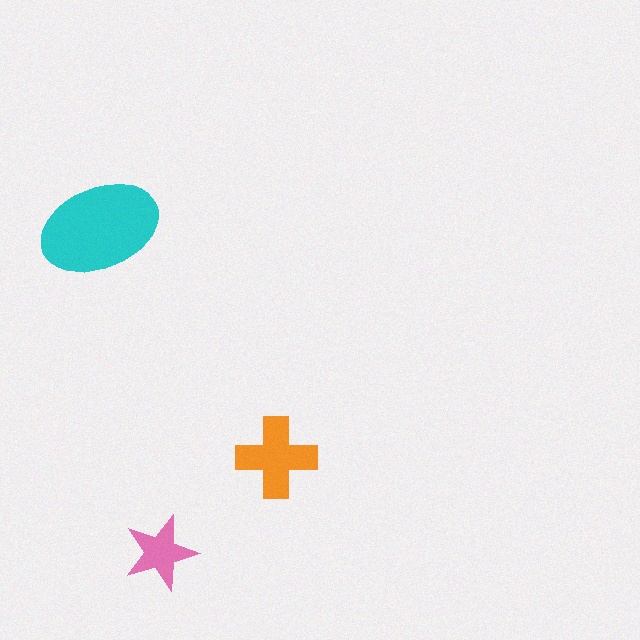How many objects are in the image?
There are 3 objects in the image.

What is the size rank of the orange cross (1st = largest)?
2nd.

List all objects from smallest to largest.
The pink star, the orange cross, the cyan ellipse.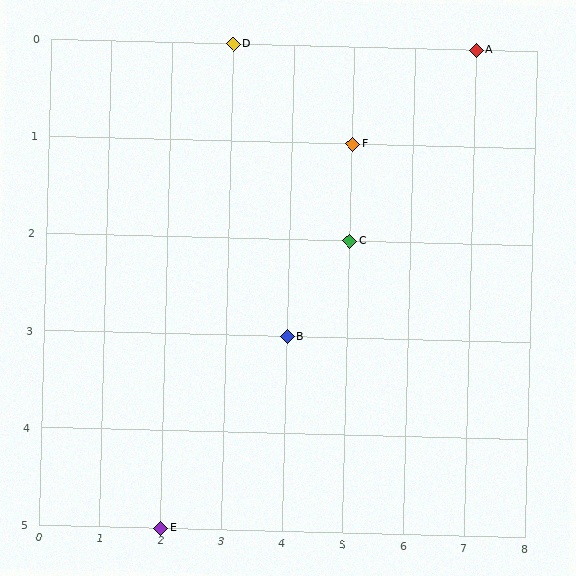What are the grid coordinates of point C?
Point C is at grid coordinates (5, 2).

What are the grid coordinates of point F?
Point F is at grid coordinates (5, 1).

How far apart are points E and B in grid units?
Points E and B are 2 columns and 2 rows apart (about 2.8 grid units diagonally).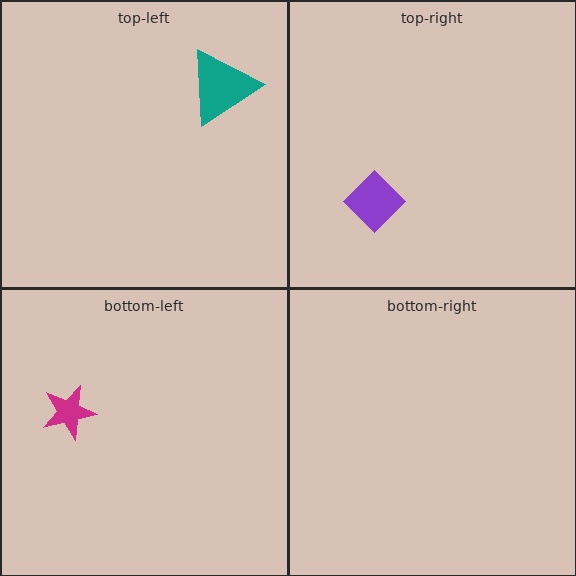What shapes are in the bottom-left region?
The magenta star.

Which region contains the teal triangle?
The top-left region.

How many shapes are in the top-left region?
1.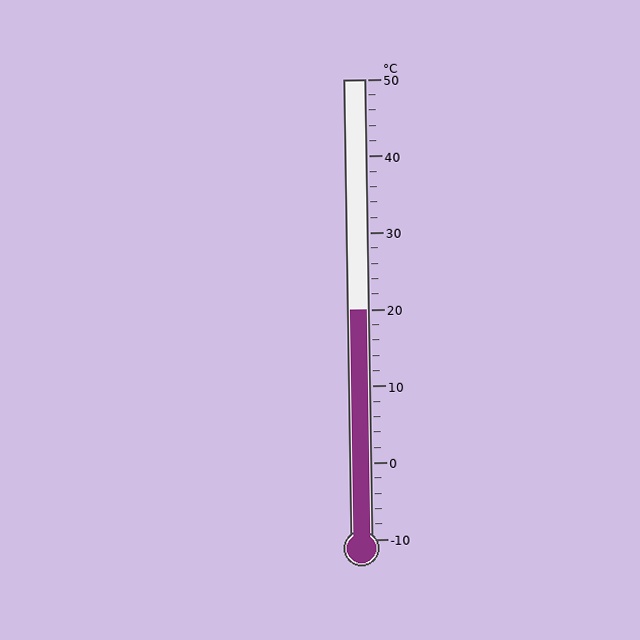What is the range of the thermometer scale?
The thermometer scale ranges from -10°C to 50°C.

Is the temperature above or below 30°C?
The temperature is below 30°C.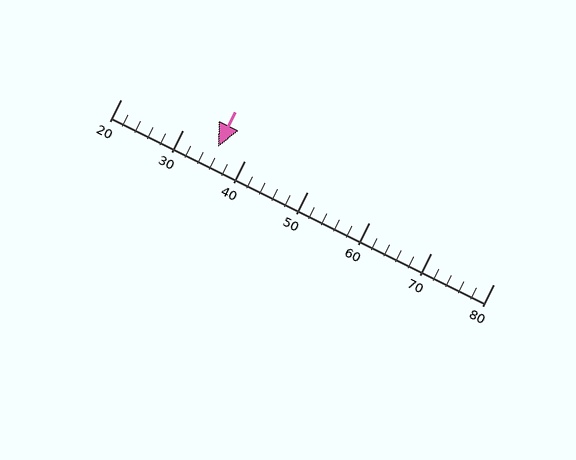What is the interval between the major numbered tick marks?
The major tick marks are spaced 10 units apart.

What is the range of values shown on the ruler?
The ruler shows values from 20 to 80.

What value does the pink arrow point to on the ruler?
The pink arrow points to approximately 36.